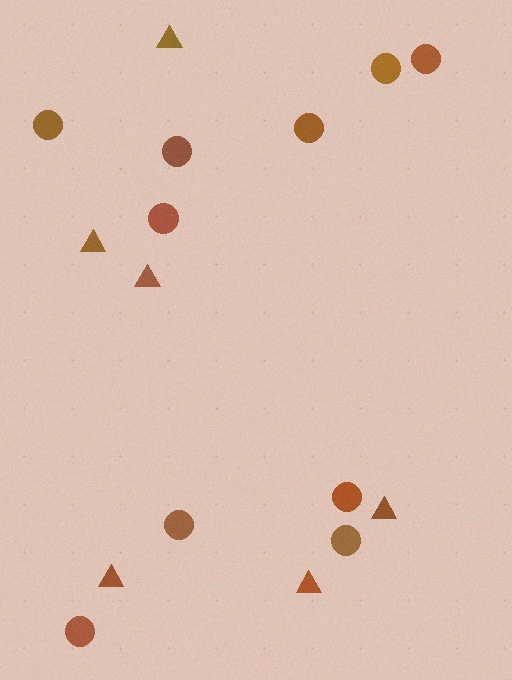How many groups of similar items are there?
There are 2 groups: one group of triangles (6) and one group of circles (10).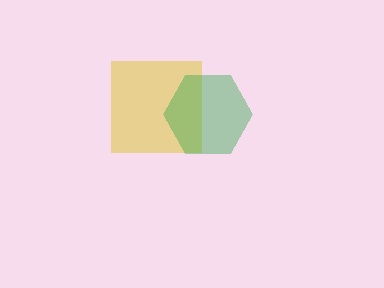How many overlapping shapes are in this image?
There are 2 overlapping shapes in the image.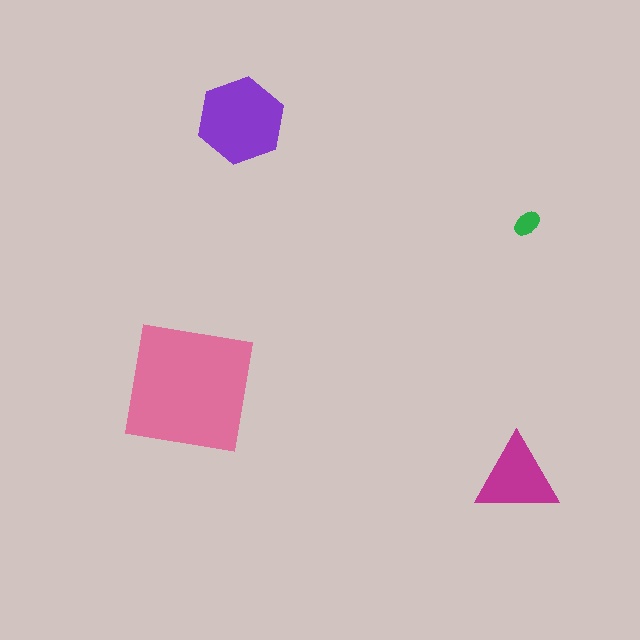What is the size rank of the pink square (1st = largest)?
1st.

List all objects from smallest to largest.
The green ellipse, the magenta triangle, the purple hexagon, the pink square.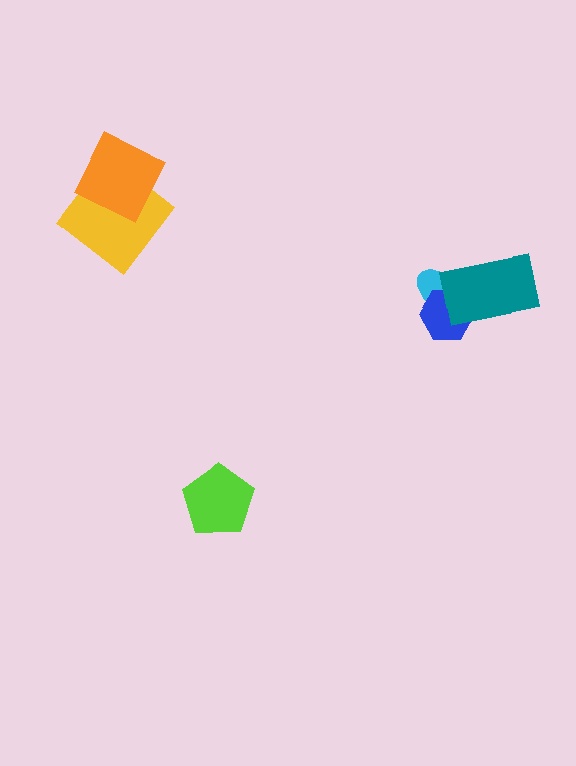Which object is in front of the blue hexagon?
The teal rectangle is in front of the blue hexagon.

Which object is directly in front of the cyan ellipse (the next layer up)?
The blue hexagon is directly in front of the cyan ellipse.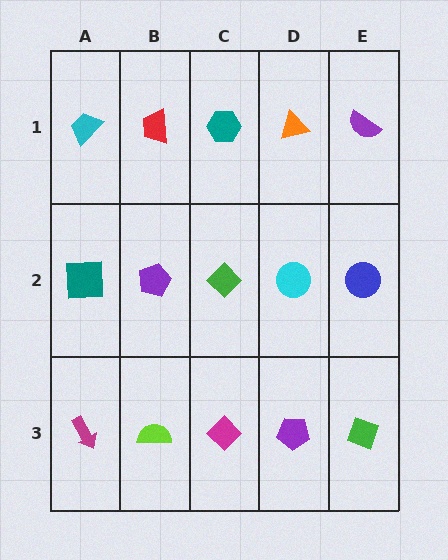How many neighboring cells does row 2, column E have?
3.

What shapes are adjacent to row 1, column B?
A purple pentagon (row 2, column B), a cyan trapezoid (row 1, column A), a teal hexagon (row 1, column C).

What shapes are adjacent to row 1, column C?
A green diamond (row 2, column C), a red trapezoid (row 1, column B), an orange triangle (row 1, column D).